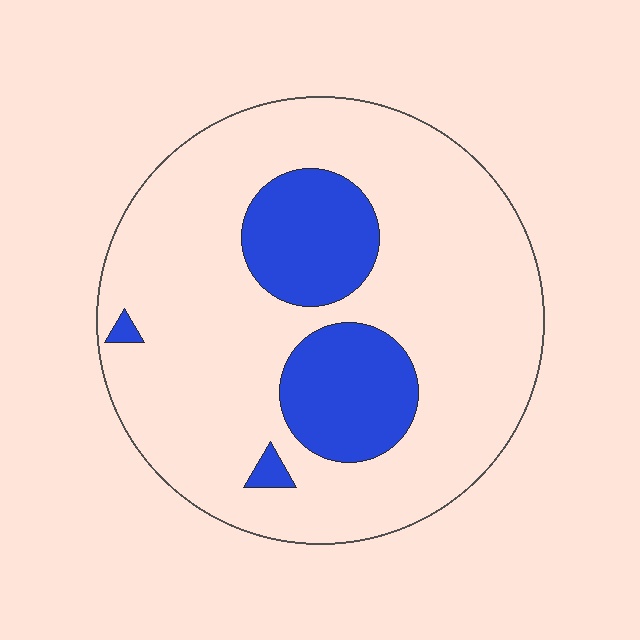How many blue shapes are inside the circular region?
4.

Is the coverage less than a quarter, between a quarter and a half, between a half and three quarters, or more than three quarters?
Less than a quarter.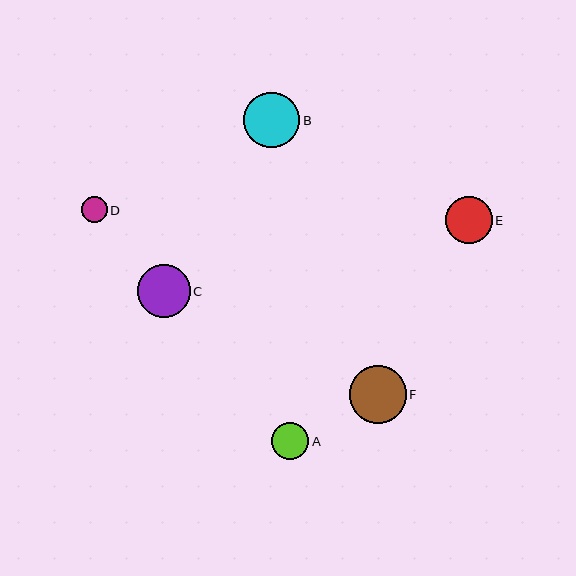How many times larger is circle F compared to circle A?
Circle F is approximately 1.5 times the size of circle A.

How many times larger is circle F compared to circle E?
Circle F is approximately 1.2 times the size of circle E.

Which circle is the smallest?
Circle D is the smallest with a size of approximately 26 pixels.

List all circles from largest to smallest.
From largest to smallest: F, B, C, E, A, D.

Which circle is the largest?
Circle F is the largest with a size of approximately 57 pixels.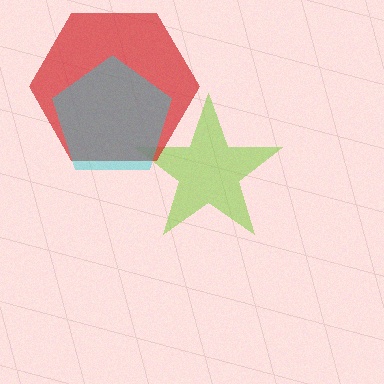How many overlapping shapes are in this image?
There are 3 overlapping shapes in the image.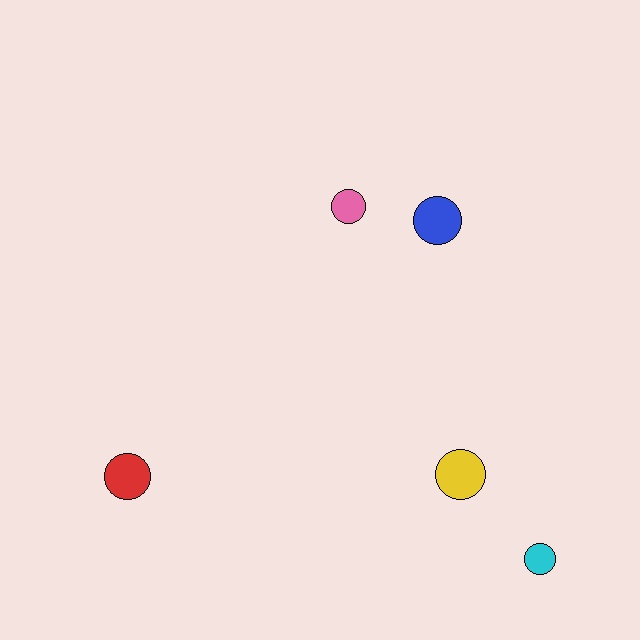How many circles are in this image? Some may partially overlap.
There are 5 circles.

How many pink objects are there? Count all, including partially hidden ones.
There is 1 pink object.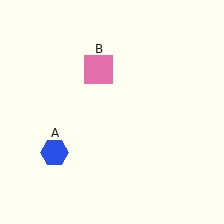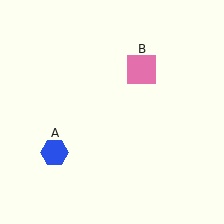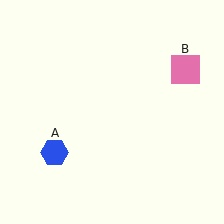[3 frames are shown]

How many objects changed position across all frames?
1 object changed position: pink square (object B).